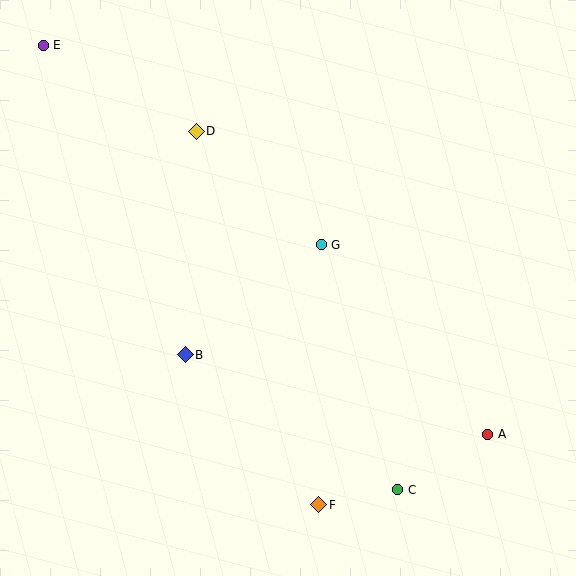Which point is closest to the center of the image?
Point G at (321, 245) is closest to the center.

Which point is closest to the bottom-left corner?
Point B is closest to the bottom-left corner.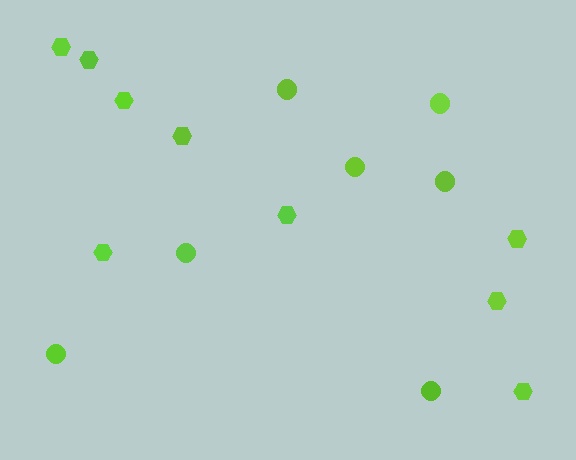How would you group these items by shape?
There are 2 groups: one group of hexagons (9) and one group of circles (7).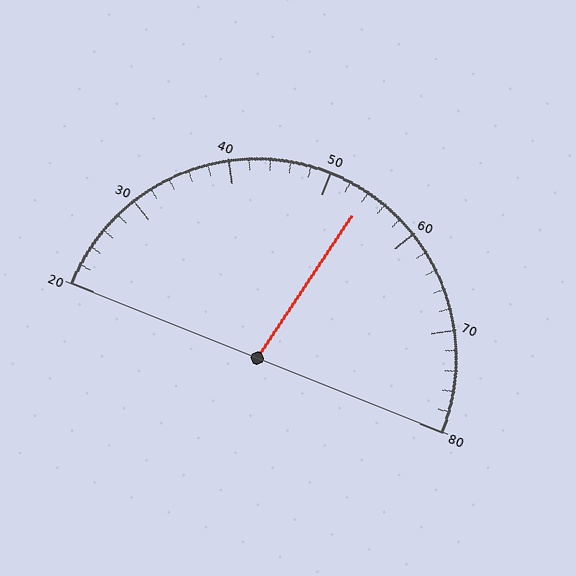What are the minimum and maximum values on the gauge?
The gauge ranges from 20 to 80.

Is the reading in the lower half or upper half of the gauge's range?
The reading is in the upper half of the range (20 to 80).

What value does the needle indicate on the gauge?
The needle indicates approximately 54.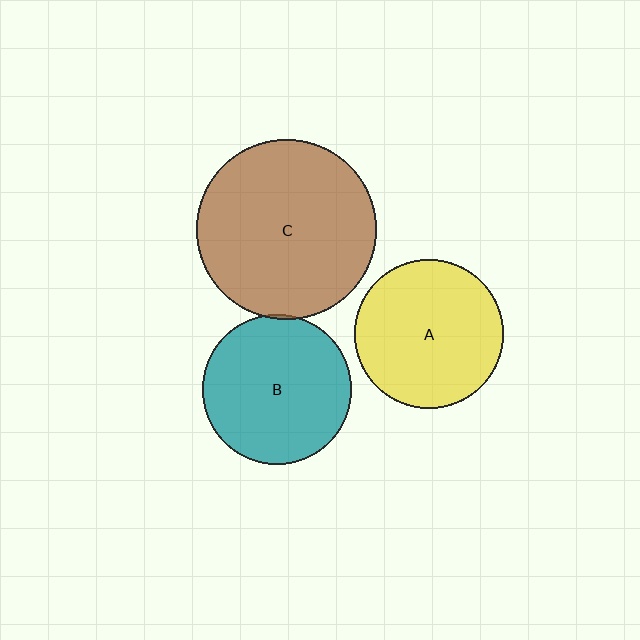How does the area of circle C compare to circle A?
Approximately 1.4 times.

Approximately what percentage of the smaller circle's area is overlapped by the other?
Approximately 5%.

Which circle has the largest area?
Circle C (brown).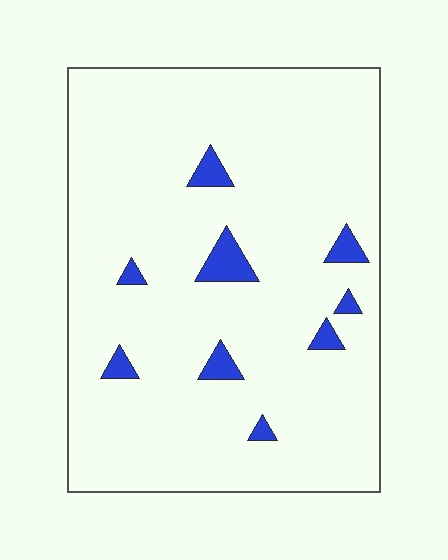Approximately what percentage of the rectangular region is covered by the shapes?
Approximately 5%.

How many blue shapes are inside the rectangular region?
9.